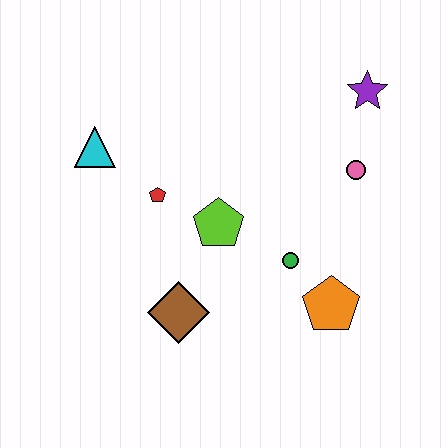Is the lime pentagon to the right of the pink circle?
No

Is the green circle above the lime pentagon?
No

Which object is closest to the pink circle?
The purple star is closest to the pink circle.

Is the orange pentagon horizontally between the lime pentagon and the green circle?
No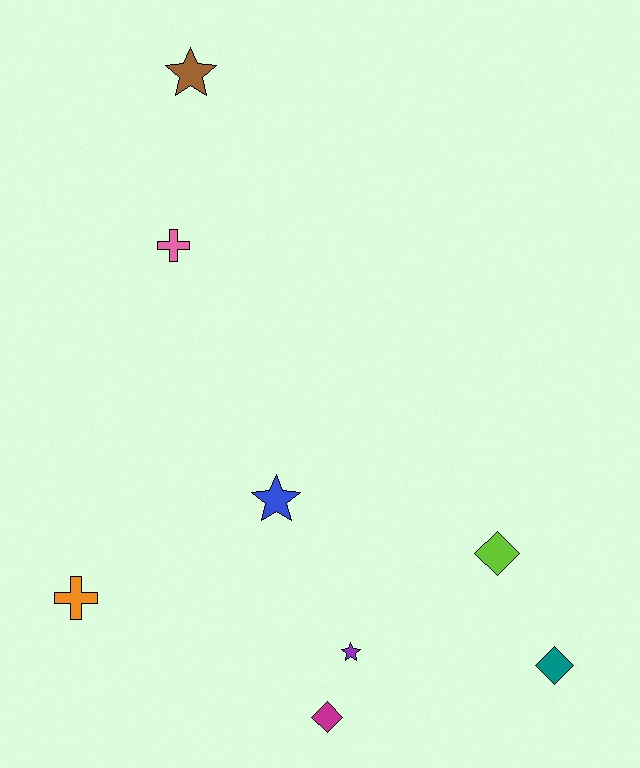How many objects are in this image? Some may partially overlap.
There are 8 objects.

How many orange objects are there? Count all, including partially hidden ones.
There is 1 orange object.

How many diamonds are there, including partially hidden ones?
There are 3 diamonds.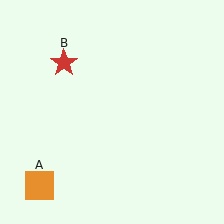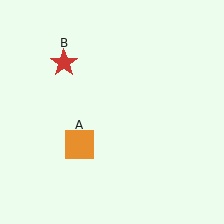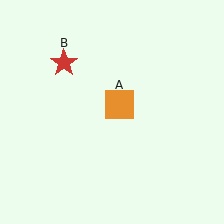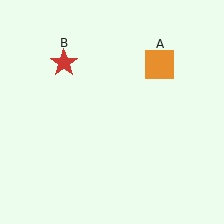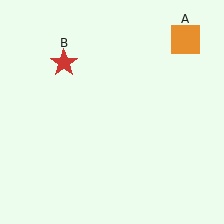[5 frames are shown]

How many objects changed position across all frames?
1 object changed position: orange square (object A).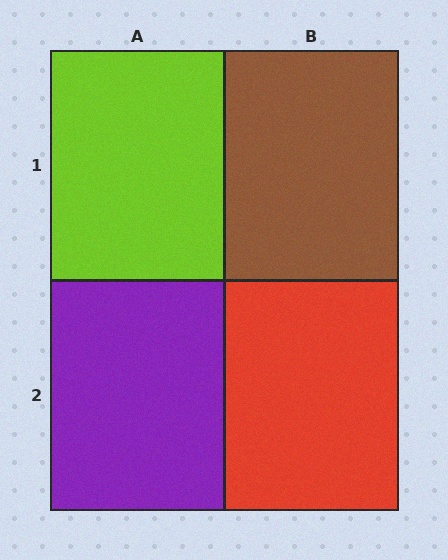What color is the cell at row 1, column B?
Brown.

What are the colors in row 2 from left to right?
Purple, red.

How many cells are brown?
1 cell is brown.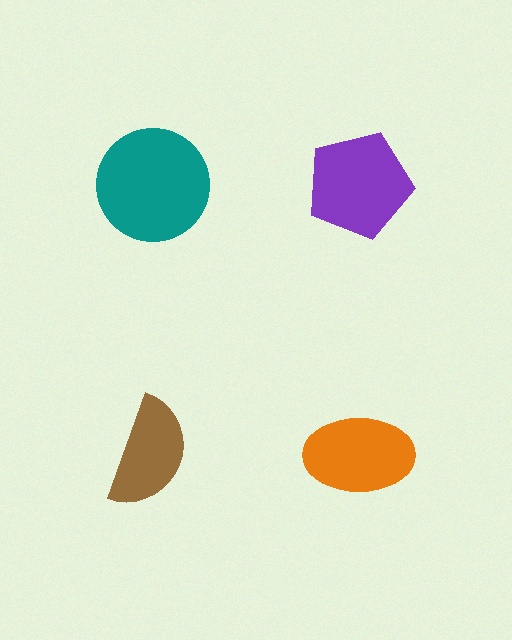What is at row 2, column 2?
An orange ellipse.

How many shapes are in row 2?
2 shapes.